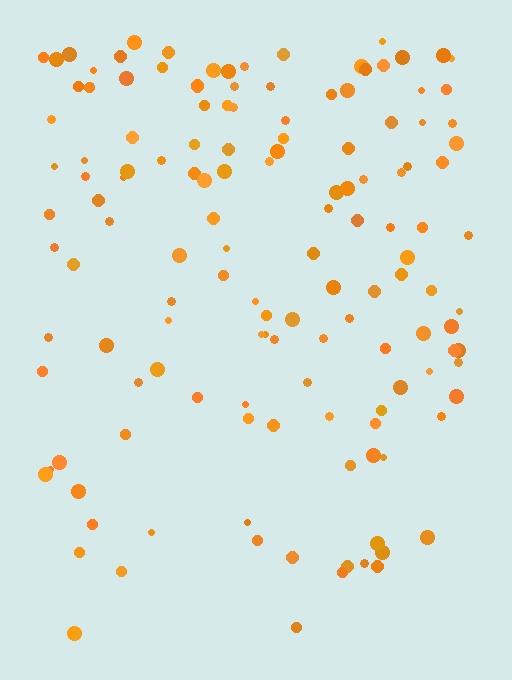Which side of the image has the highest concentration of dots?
The top.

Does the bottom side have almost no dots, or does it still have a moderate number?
Still a moderate number, just noticeably fewer than the top.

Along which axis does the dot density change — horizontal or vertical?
Vertical.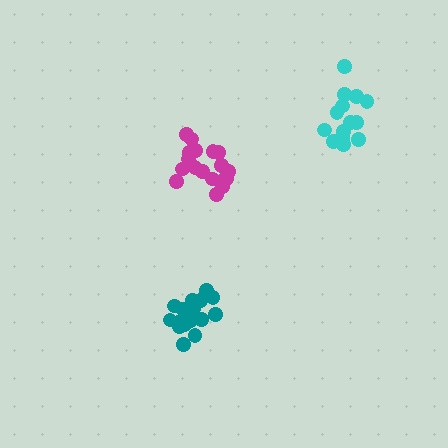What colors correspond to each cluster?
The clusters are colored: magenta, teal, cyan.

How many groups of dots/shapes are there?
There are 3 groups.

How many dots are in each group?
Group 1: 18 dots, Group 2: 17 dots, Group 3: 14 dots (49 total).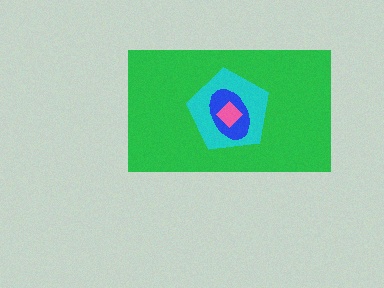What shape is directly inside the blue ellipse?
The pink diamond.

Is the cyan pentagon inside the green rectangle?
Yes.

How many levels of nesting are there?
4.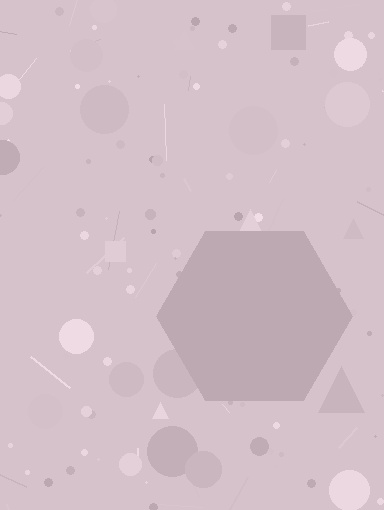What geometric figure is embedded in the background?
A hexagon is embedded in the background.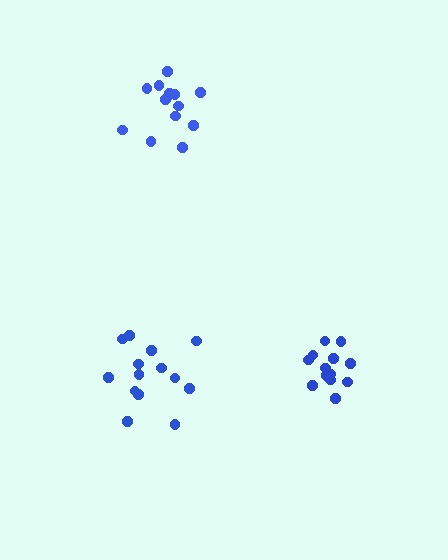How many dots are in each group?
Group 1: 14 dots, Group 2: 13 dots, Group 3: 14 dots (41 total).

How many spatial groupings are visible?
There are 3 spatial groupings.